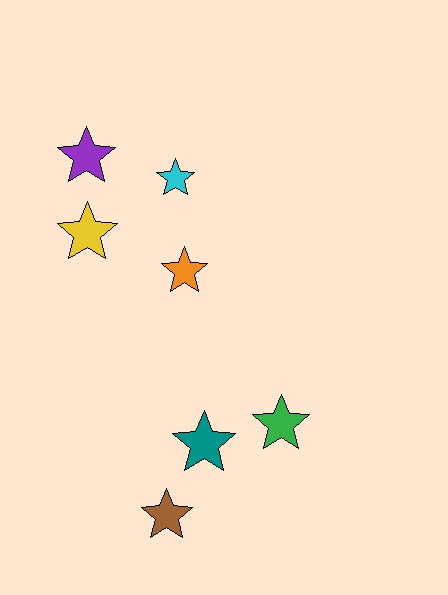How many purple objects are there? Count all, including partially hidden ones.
There is 1 purple object.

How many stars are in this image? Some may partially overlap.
There are 7 stars.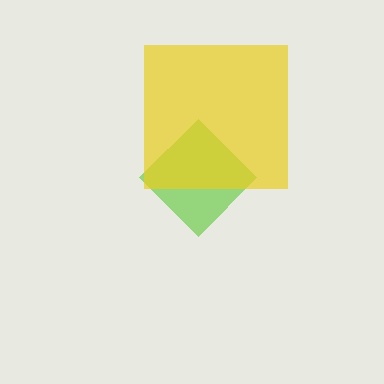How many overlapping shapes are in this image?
There are 2 overlapping shapes in the image.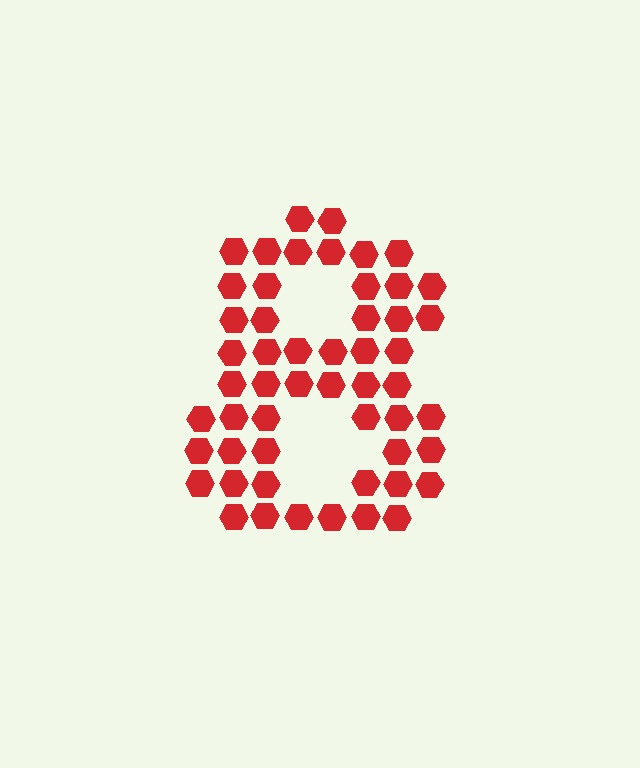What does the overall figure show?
The overall figure shows the digit 8.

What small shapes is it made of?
It is made of small hexagons.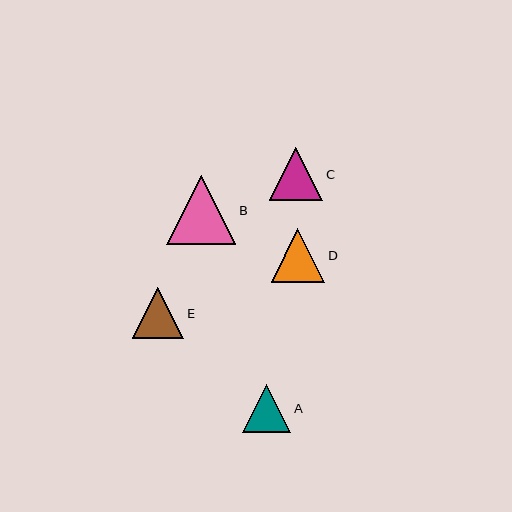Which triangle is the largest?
Triangle B is the largest with a size of approximately 69 pixels.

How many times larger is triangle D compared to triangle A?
Triangle D is approximately 1.1 times the size of triangle A.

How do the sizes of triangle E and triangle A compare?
Triangle E and triangle A are approximately the same size.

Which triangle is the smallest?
Triangle A is the smallest with a size of approximately 48 pixels.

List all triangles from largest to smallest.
From largest to smallest: B, D, C, E, A.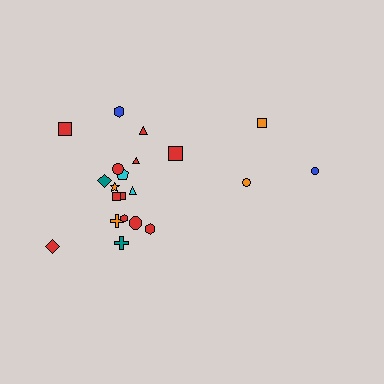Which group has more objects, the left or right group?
The left group.